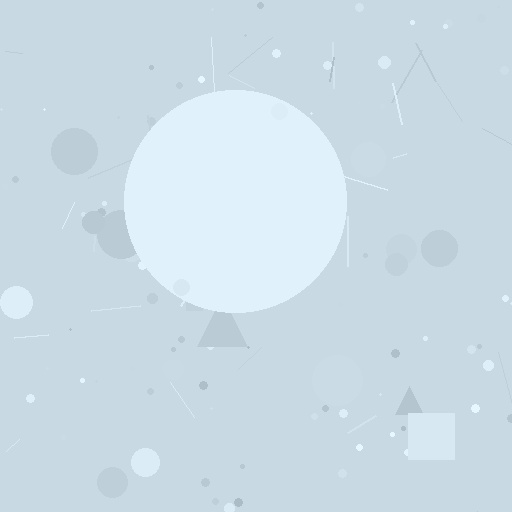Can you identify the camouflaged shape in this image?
The camouflaged shape is a circle.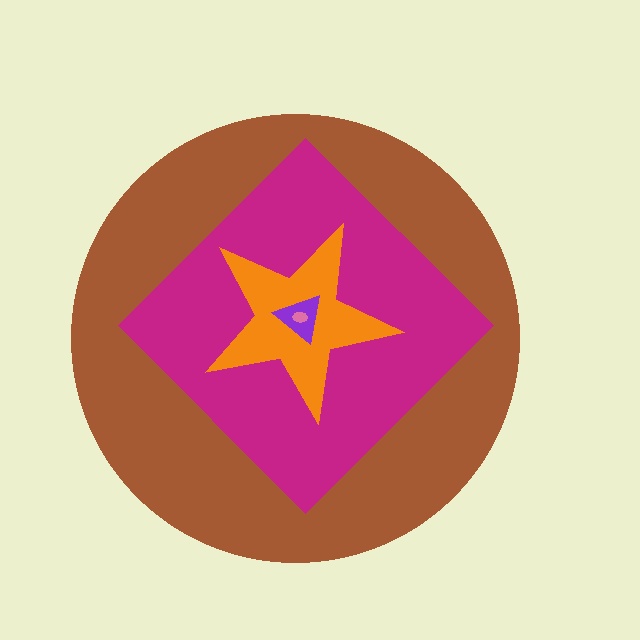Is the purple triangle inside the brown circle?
Yes.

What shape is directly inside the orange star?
The purple triangle.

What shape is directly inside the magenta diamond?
The orange star.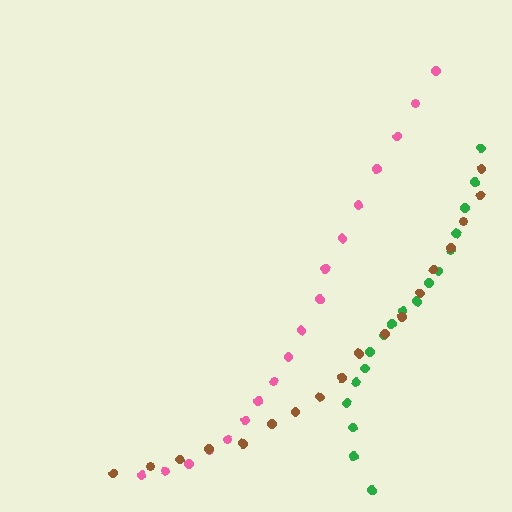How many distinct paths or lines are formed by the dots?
There are 3 distinct paths.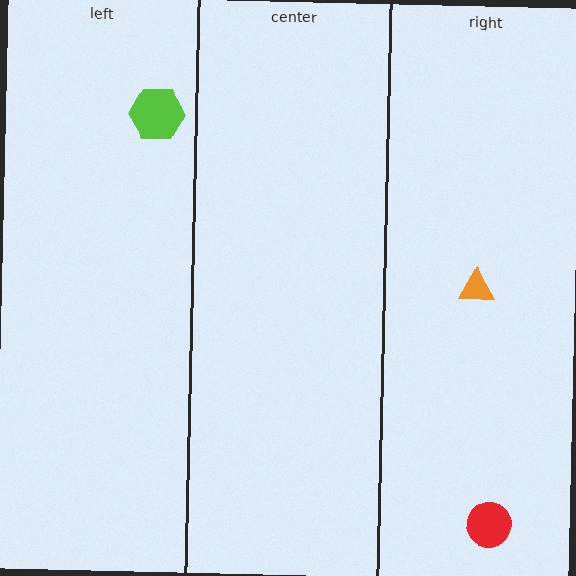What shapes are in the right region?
The orange triangle, the red circle.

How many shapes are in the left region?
1.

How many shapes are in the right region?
2.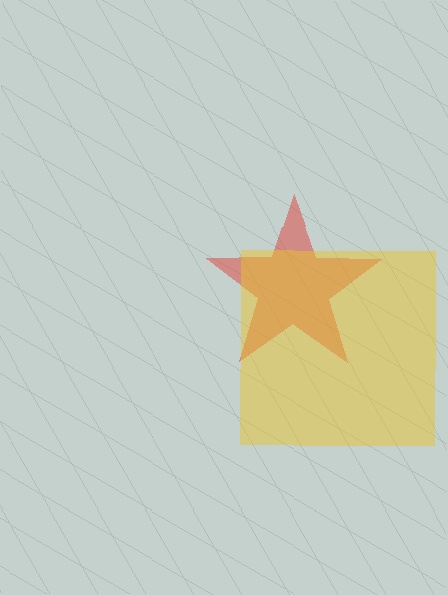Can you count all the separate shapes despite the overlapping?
Yes, there are 2 separate shapes.